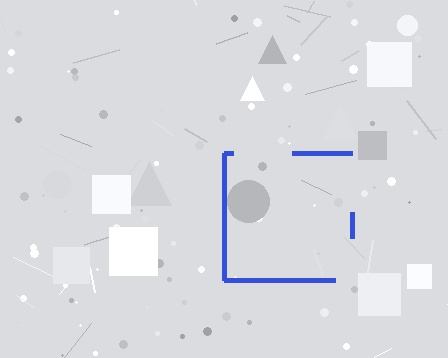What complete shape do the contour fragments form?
The contour fragments form a square.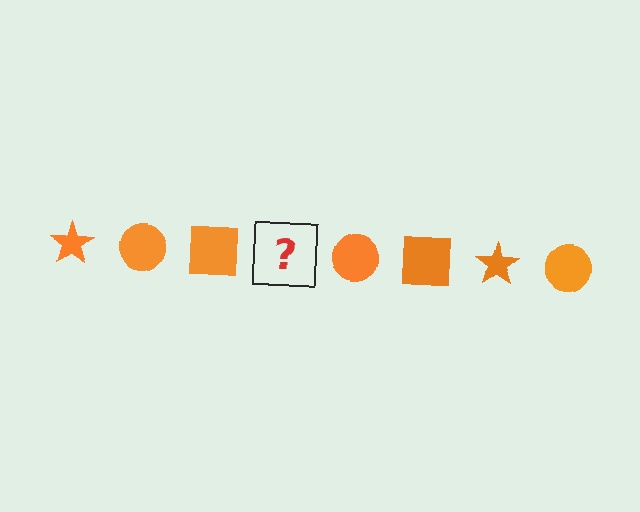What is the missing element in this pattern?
The missing element is an orange star.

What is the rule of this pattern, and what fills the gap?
The rule is that the pattern cycles through star, circle, square shapes in orange. The gap should be filled with an orange star.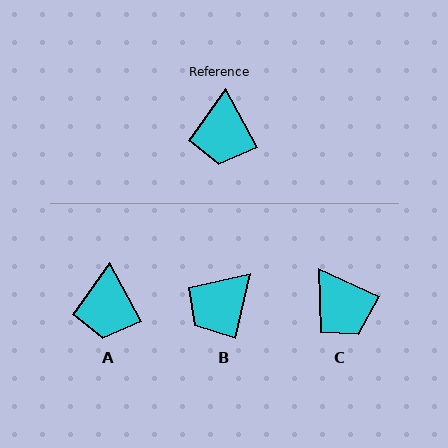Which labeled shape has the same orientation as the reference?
A.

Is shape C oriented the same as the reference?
No, it is off by about 37 degrees.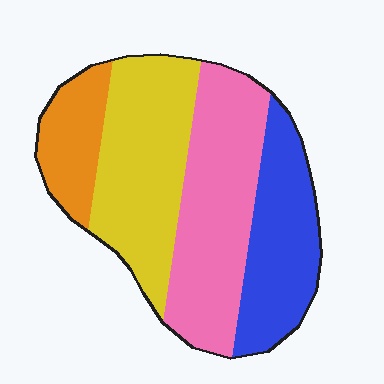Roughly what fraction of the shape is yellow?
Yellow covers 31% of the shape.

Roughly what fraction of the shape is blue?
Blue takes up about one quarter (1/4) of the shape.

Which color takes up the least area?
Orange, at roughly 15%.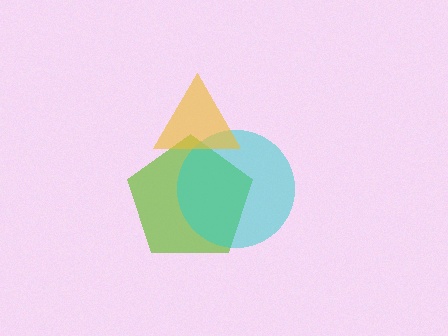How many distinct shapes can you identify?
There are 3 distinct shapes: a lime pentagon, a cyan circle, a yellow triangle.